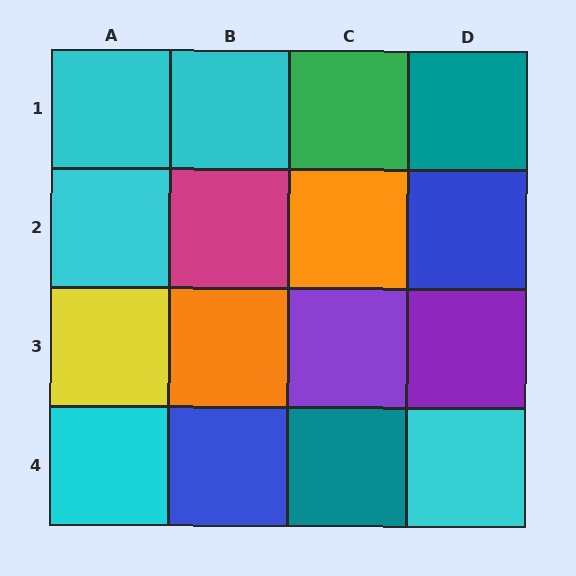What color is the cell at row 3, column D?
Purple.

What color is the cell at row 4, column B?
Blue.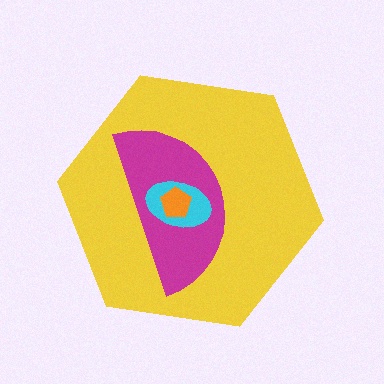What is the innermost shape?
The orange pentagon.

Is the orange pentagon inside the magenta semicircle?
Yes.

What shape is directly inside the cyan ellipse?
The orange pentagon.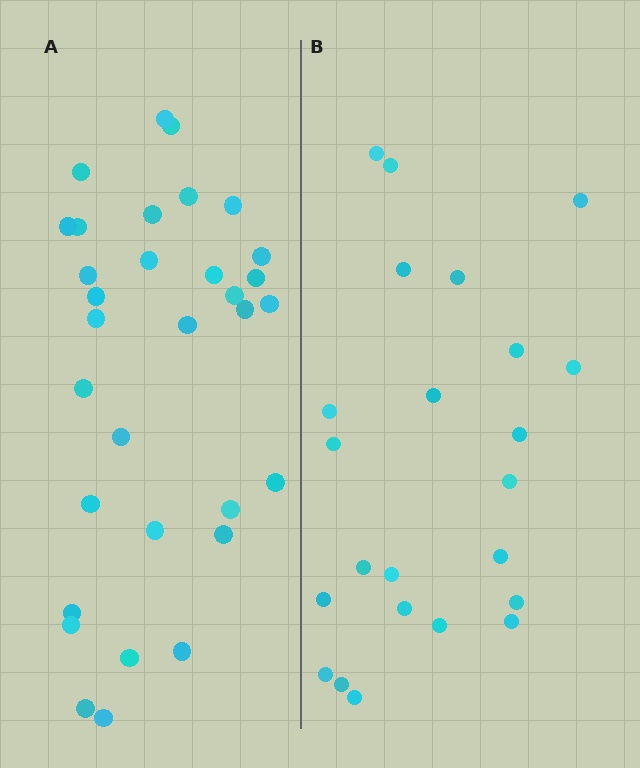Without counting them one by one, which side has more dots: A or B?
Region A (the left region) has more dots.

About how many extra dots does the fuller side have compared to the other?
Region A has roughly 8 or so more dots than region B.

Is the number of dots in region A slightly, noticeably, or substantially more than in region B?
Region A has noticeably more, but not dramatically so. The ratio is roughly 1.4 to 1.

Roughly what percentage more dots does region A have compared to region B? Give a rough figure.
About 40% more.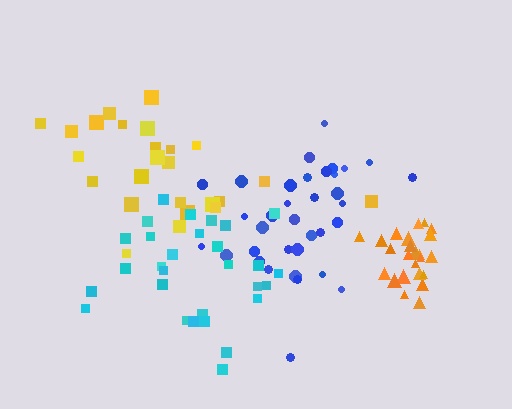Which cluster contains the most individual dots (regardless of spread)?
Blue (35).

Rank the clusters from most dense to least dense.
orange, blue, yellow, cyan.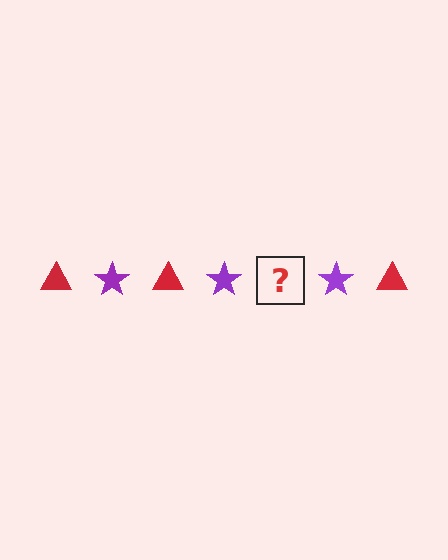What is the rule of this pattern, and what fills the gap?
The rule is that the pattern alternates between red triangle and purple star. The gap should be filled with a red triangle.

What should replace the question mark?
The question mark should be replaced with a red triangle.